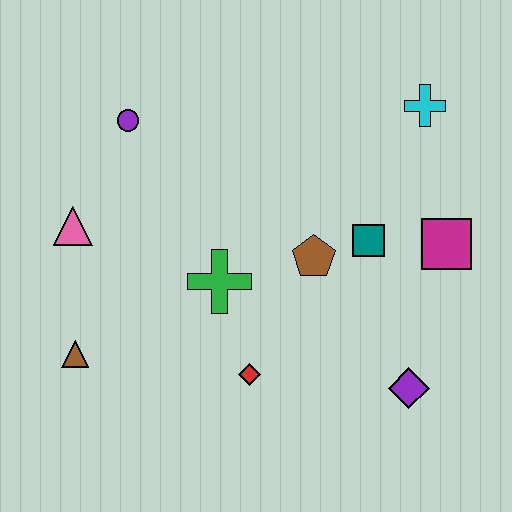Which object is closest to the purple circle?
The pink triangle is closest to the purple circle.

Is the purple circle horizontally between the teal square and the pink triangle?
Yes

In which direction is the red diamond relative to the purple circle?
The red diamond is below the purple circle.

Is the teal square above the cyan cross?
No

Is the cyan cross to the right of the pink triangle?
Yes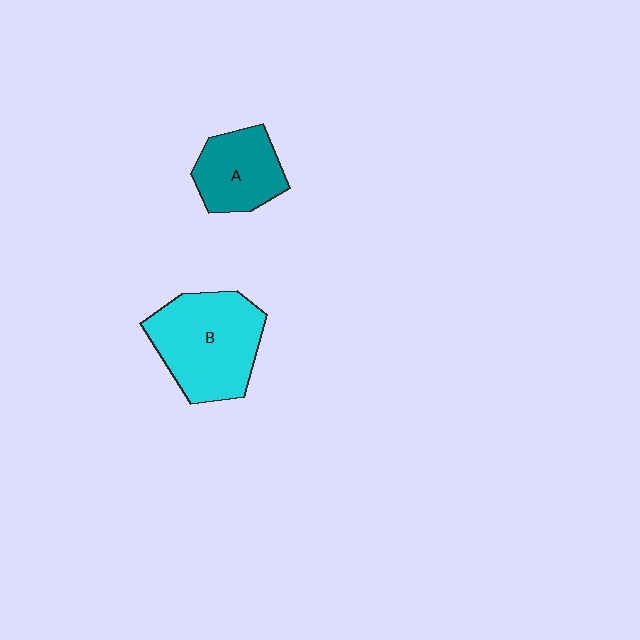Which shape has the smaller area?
Shape A (teal).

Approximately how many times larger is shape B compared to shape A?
Approximately 1.6 times.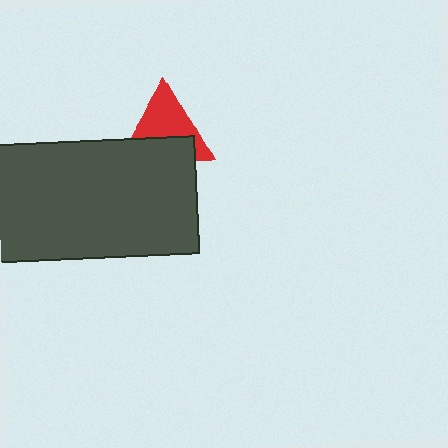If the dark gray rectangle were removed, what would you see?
You would see the complete red triangle.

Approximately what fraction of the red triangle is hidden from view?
Roughly 44% of the red triangle is hidden behind the dark gray rectangle.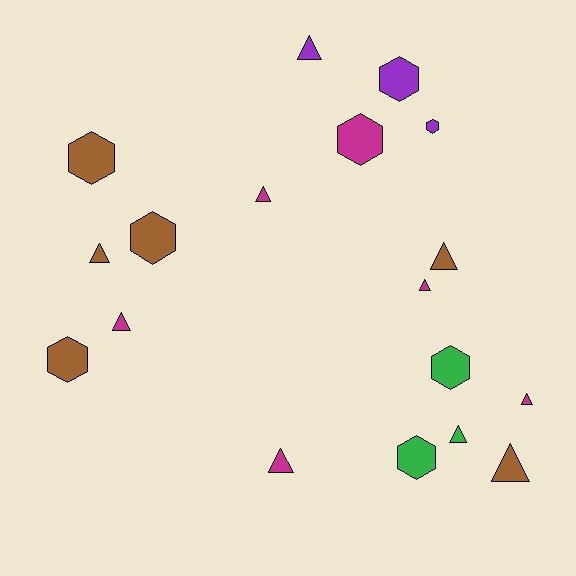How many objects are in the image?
There are 18 objects.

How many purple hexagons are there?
There are 2 purple hexagons.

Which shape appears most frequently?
Triangle, with 10 objects.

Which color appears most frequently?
Brown, with 6 objects.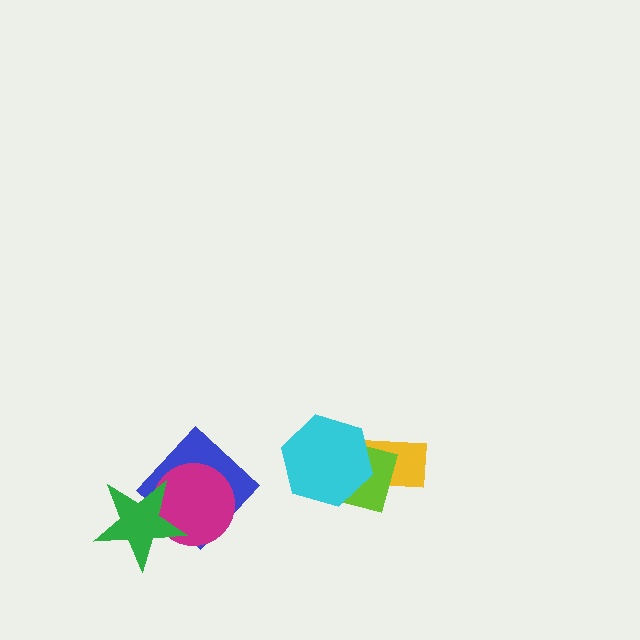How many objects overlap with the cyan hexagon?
2 objects overlap with the cyan hexagon.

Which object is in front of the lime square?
The cyan hexagon is in front of the lime square.